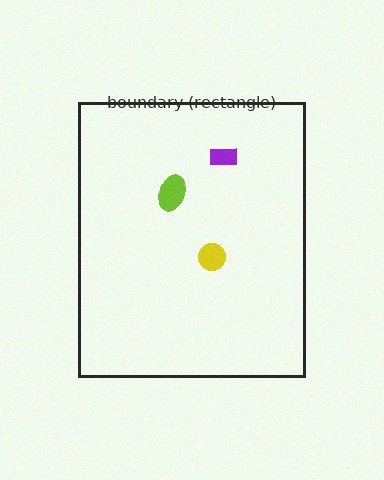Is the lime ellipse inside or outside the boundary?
Inside.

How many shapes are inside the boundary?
3 inside, 0 outside.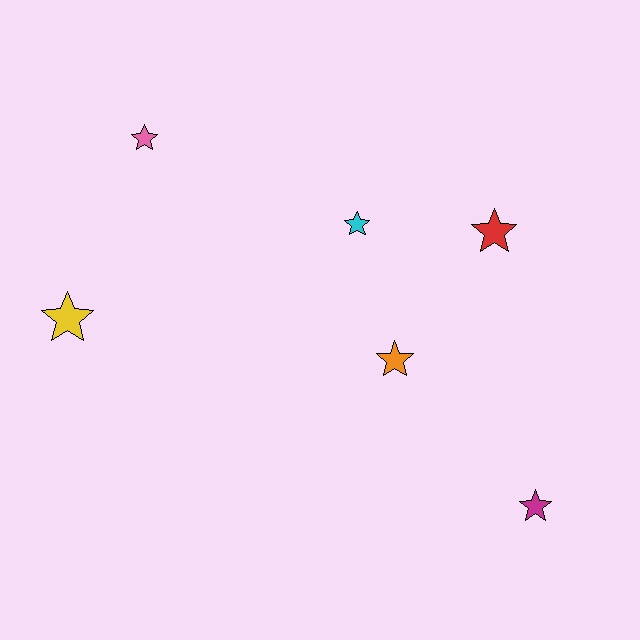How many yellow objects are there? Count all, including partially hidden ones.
There is 1 yellow object.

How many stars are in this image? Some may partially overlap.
There are 6 stars.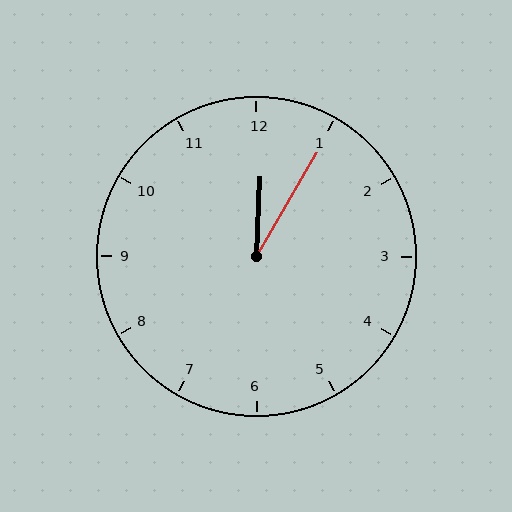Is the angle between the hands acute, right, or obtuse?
It is acute.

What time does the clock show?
12:05.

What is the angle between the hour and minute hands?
Approximately 28 degrees.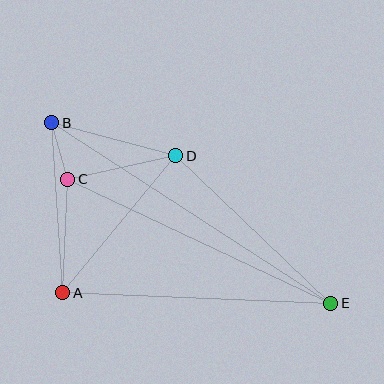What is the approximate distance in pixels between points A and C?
The distance between A and C is approximately 114 pixels.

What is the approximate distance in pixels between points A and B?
The distance between A and B is approximately 170 pixels.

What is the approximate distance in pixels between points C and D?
The distance between C and D is approximately 110 pixels.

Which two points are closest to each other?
Points B and C are closest to each other.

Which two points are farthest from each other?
Points B and E are farthest from each other.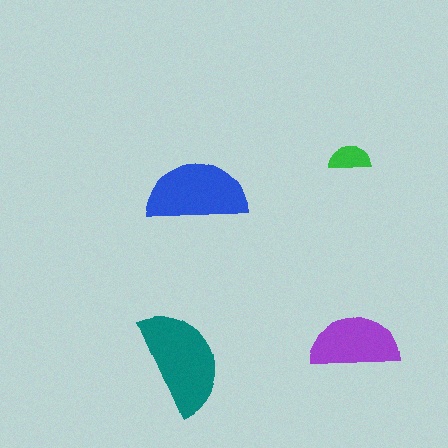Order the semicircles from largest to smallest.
the teal one, the blue one, the purple one, the green one.